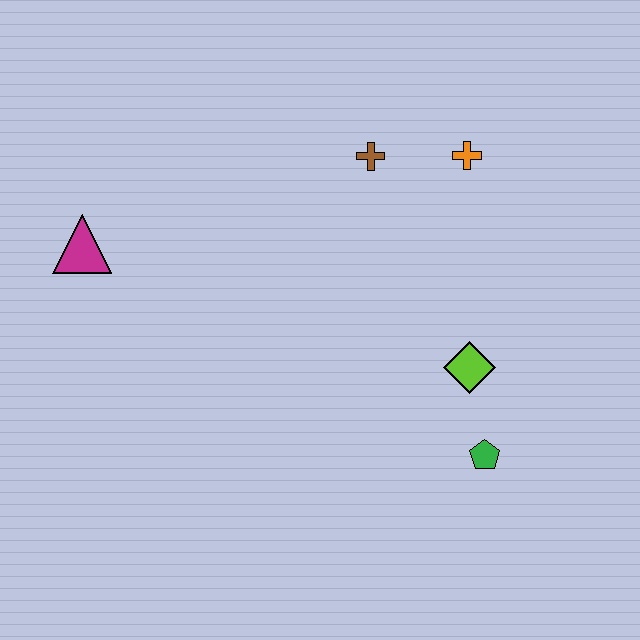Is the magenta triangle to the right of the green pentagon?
No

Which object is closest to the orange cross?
The brown cross is closest to the orange cross.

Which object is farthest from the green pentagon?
The magenta triangle is farthest from the green pentagon.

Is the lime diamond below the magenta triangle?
Yes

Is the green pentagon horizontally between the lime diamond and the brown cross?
No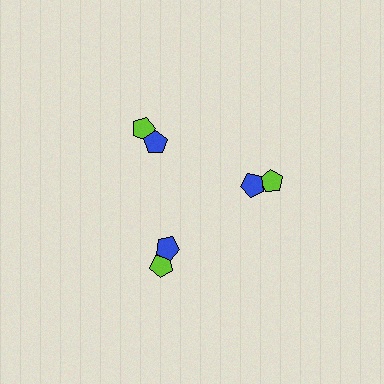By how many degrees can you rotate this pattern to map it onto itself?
The pattern maps onto itself every 120 degrees of rotation.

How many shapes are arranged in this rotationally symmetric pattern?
There are 6 shapes, arranged in 3 groups of 2.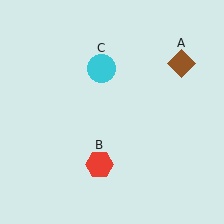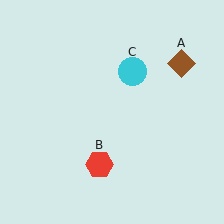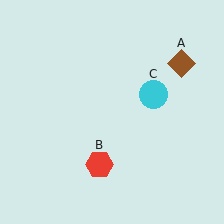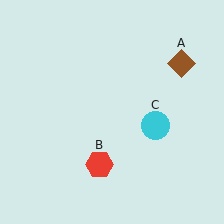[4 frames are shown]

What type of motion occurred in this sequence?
The cyan circle (object C) rotated clockwise around the center of the scene.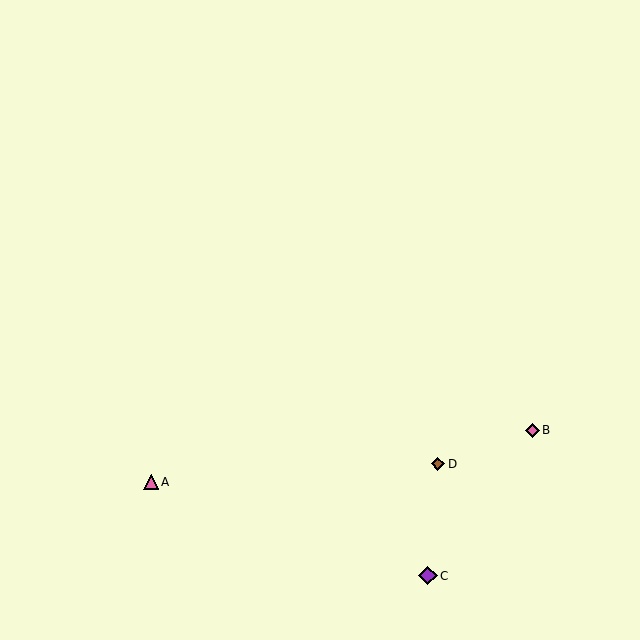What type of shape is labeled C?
Shape C is a purple diamond.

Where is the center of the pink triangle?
The center of the pink triangle is at (151, 482).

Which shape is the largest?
The purple diamond (labeled C) is the largest.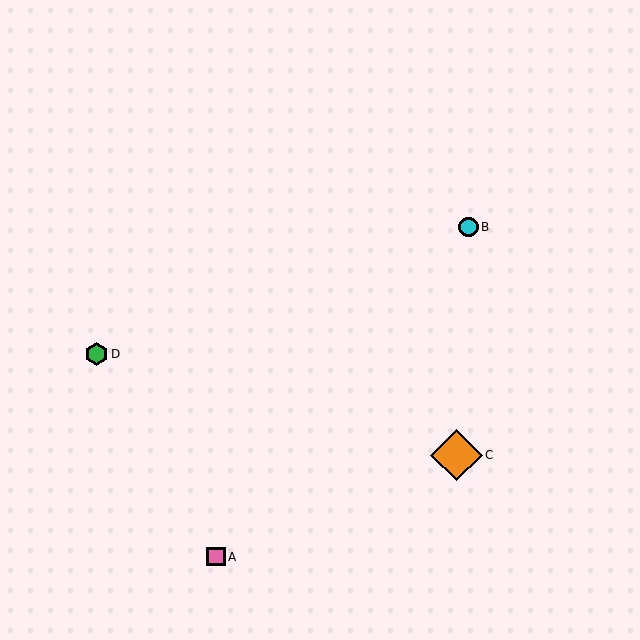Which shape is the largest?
The orange diamond (labeled C) is the largest.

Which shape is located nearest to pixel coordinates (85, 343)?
The green hexagon (labeled D) at (97, 354) is nearest to that location.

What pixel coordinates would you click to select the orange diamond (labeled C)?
Click at (457, 455) to select the orange diamond C.